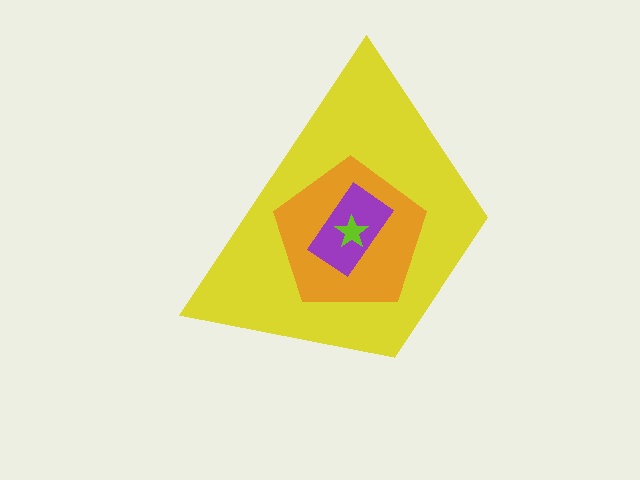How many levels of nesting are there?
4.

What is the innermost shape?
The lime star.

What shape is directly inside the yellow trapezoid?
The orange pentagon.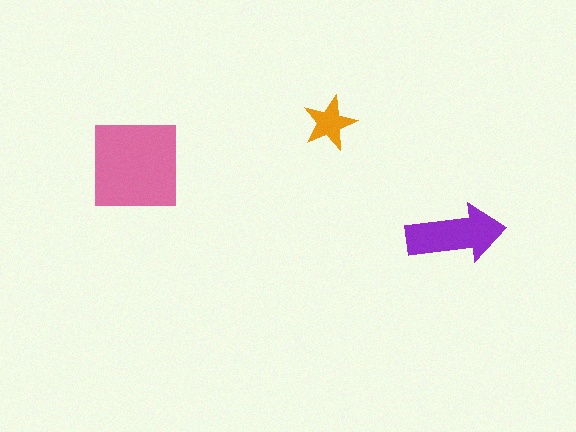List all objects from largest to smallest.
The pink square, the purple arrow, the orange star.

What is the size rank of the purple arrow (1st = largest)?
2nd.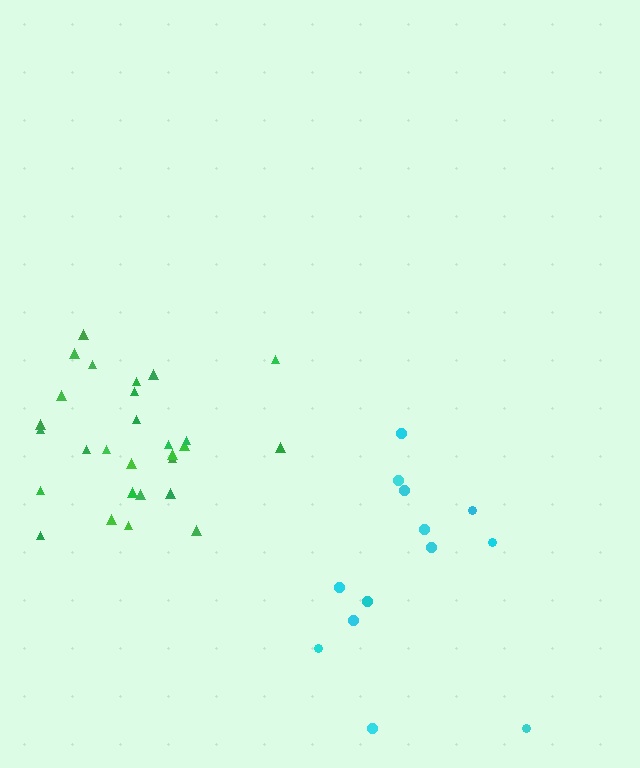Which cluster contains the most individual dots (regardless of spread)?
Green (28).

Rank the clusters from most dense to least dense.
green, cyan.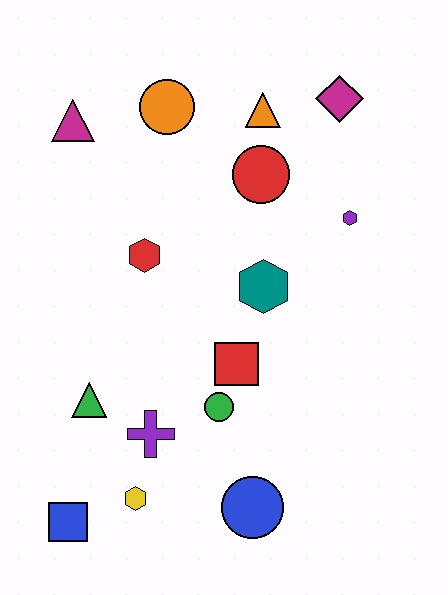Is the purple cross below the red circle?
Yes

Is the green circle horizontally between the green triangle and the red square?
Yes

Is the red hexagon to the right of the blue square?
Yes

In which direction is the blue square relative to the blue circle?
The blue square is to the left of the blue circle.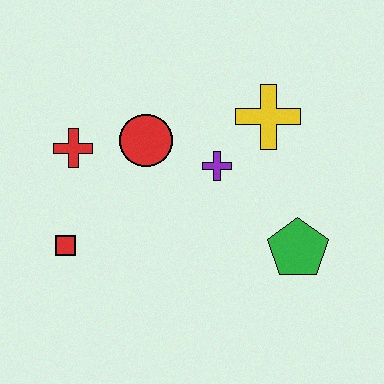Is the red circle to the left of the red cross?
No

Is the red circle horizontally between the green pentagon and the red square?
Yes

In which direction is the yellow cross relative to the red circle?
The yellow cross is to the right of the red circle.